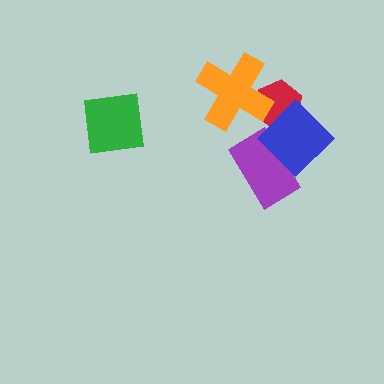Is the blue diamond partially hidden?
No, no other shape covers it.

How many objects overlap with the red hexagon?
2 objects overlap with the red hexagon.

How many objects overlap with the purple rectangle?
1 object overlaps with the purple rectangle.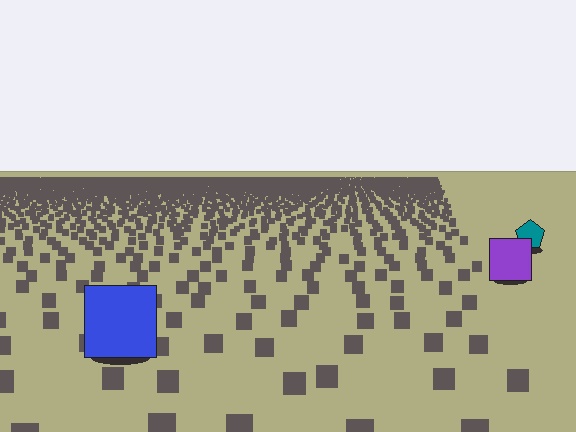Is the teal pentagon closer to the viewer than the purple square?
No. The purple square is closer — you can tell from the texture gradient: the ground texture is coarser near it.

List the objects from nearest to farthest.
From nearest to farthest: the blue square, the purple square, the teal pentagon.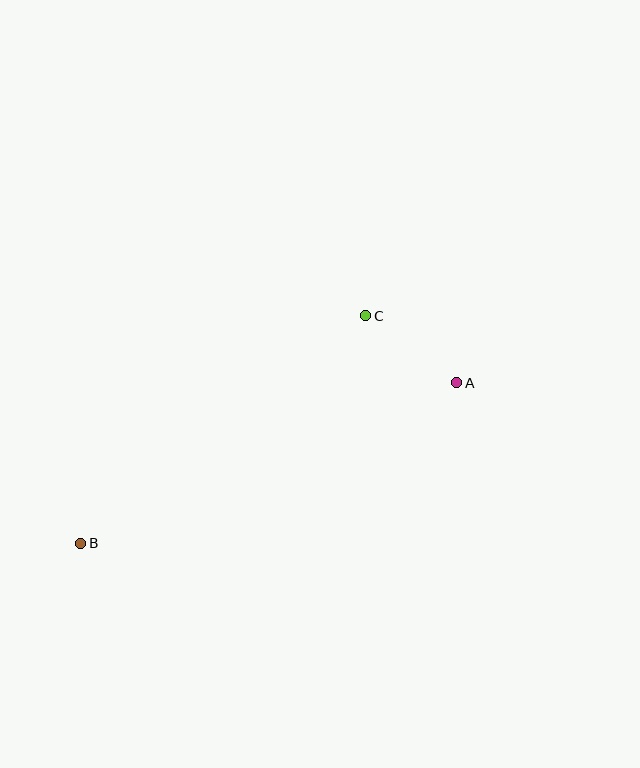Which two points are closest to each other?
Points A and C are closest to each other.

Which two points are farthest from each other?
Points A and B are farthest from each other.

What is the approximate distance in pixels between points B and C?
The distance between B and C is approximately 365 pixels.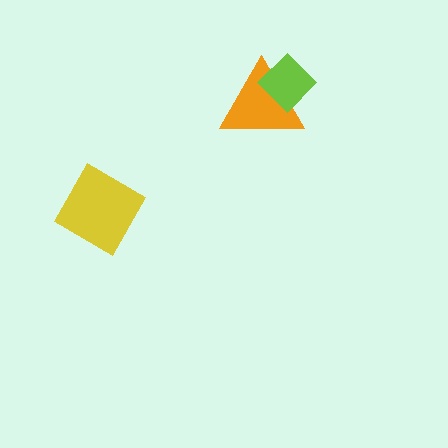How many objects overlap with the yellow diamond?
0 objects overlap with the yellow diamond.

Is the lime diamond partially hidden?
No, no other shape covers it.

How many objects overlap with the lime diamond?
1 object overlaps with the lime diamond.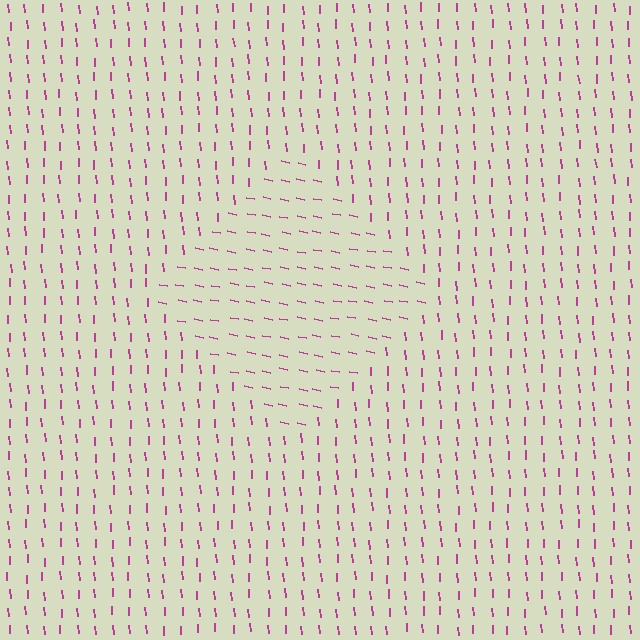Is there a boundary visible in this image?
Yes, there is a texture boundary formed by a change in line orientation.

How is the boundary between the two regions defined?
The boundary is defined purely by a change in line orientation (approximately 73 degrees difference). All lines are the same color and thickness.